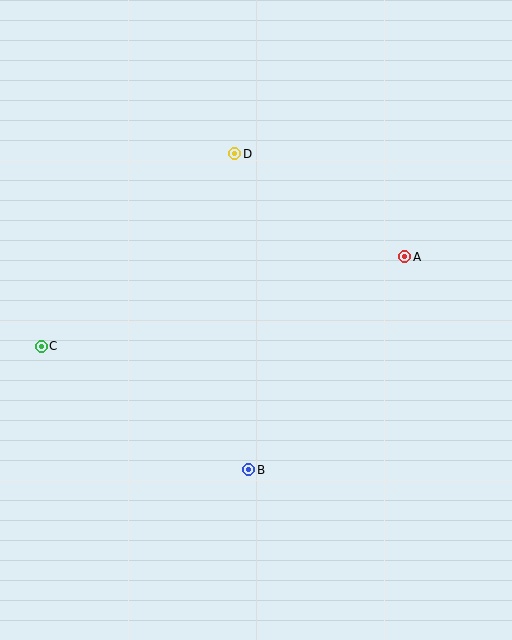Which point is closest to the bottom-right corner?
Point B is closest to the bottom-right corner.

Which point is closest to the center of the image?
Point B at (249, 470) is closest to the center.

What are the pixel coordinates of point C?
Point C is at (41, 346).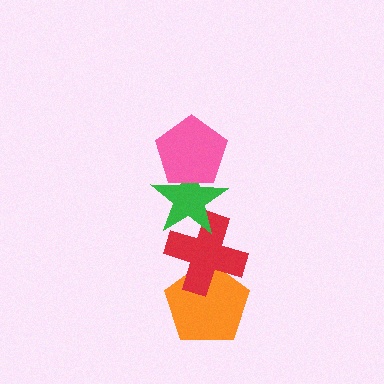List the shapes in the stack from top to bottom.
From top to bottom: the pink pentagon, the green star, the red cross, the orange pentagon.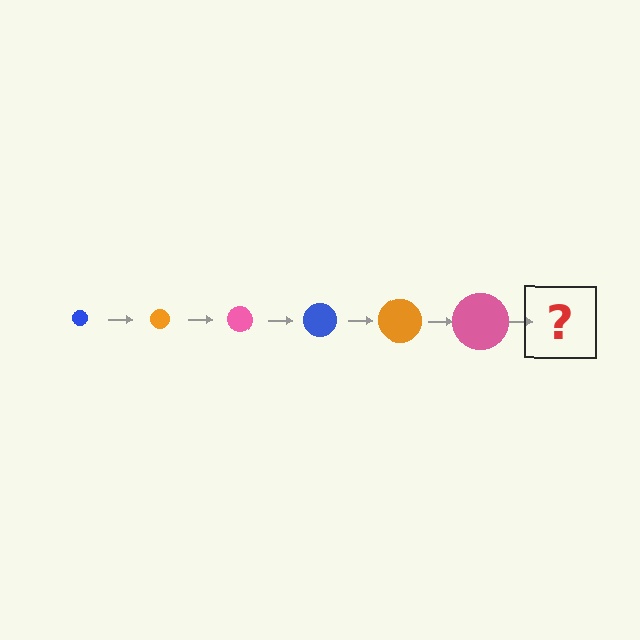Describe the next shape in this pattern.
It should be a blue circle, larger than the previous one.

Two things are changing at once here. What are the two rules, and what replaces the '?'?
The two rules are that the circle grows larger each step and the color cycles through blue, orange, and pink. The '?' should be a blue circle, larger than the previous one.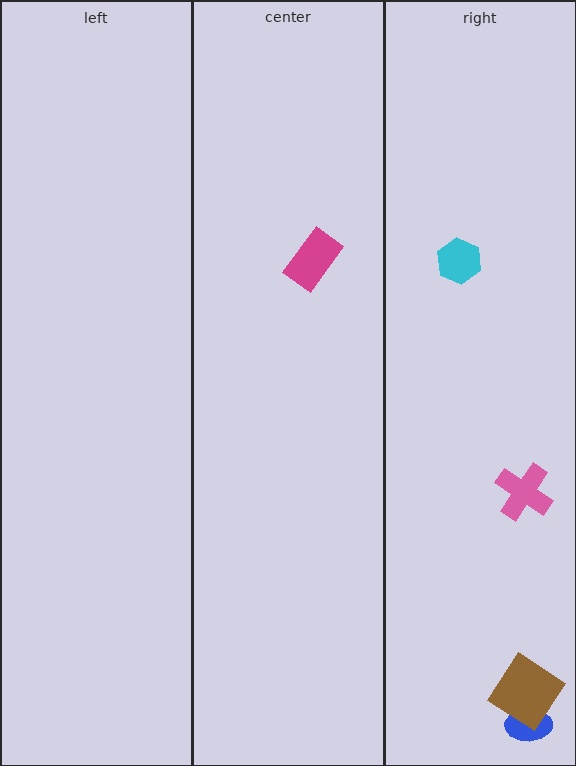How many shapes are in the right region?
4.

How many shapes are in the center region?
1.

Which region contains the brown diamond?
The right region.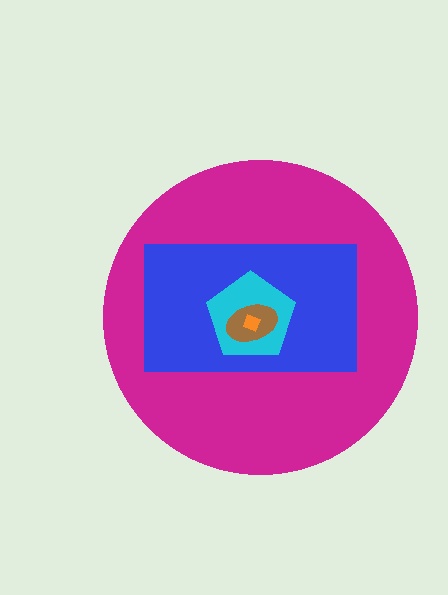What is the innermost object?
The orange square.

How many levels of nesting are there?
5.